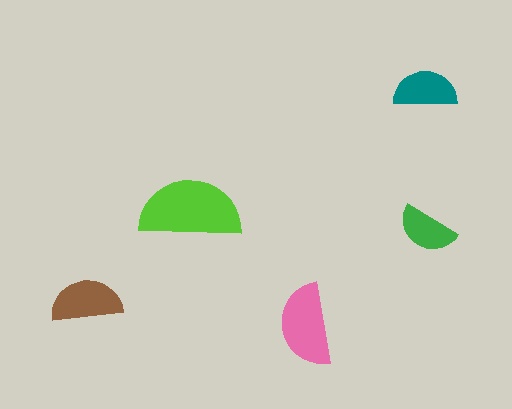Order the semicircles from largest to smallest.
the lime one, the pink one, the brown one, the teal one, the green one.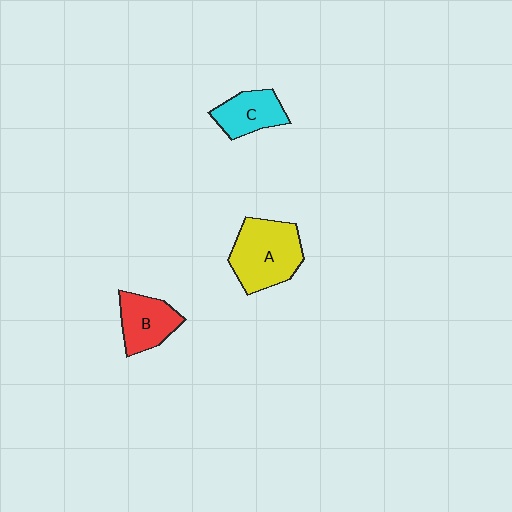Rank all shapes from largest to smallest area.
From largest to smallest: A (yellow), B (red), C (cyan).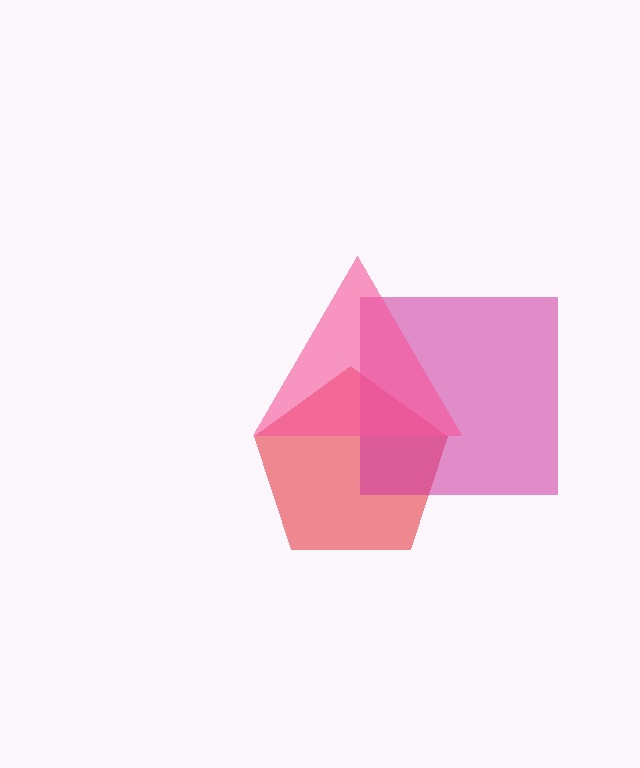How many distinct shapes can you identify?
There are 3 distinct shapes: a red pentagon, a magenta square, a pink triangle.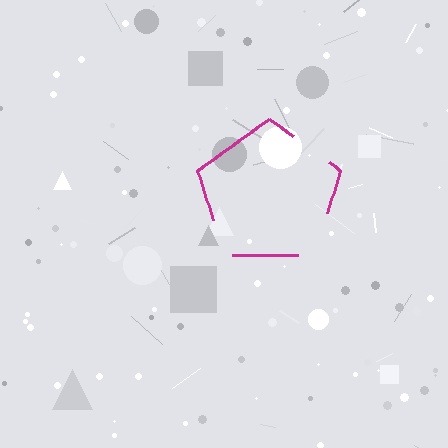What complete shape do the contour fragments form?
The contour fragments form a pentagon.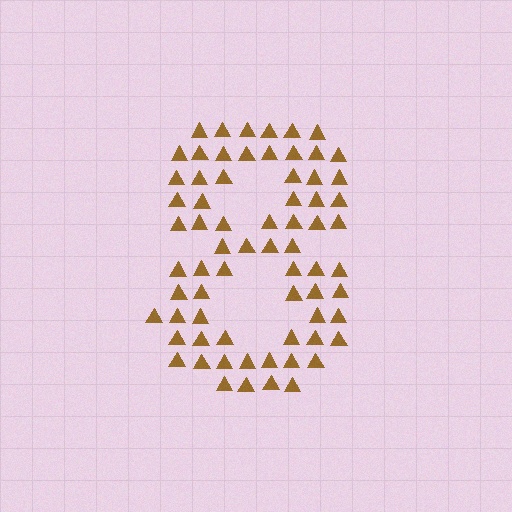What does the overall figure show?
The overall figure shows the digit 8.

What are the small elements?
The small elements are triangles.